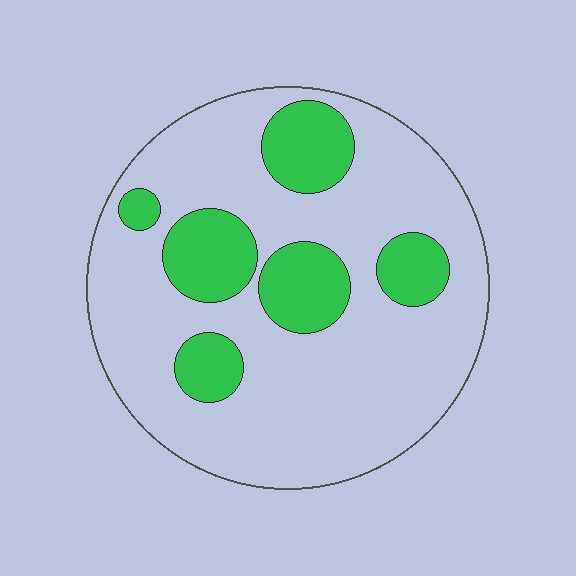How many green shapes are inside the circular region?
6.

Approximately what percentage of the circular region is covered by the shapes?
Approximately 25%.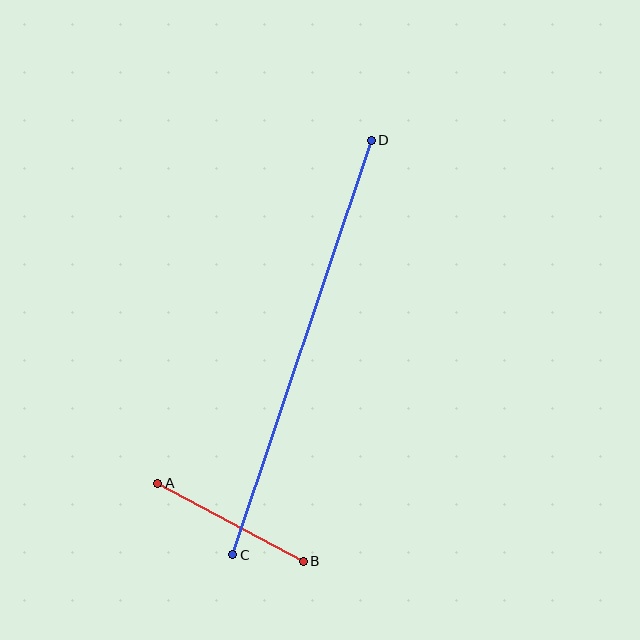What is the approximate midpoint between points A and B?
The midpoint is at approximately (230, 522) pixels.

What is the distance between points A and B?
The distance is approximately 165 pixels.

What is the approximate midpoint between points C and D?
The midpoint is at approximately (302, 348) pixels.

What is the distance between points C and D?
The distance is approximately 437 pixels.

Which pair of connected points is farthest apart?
Points C and D are farthest apart.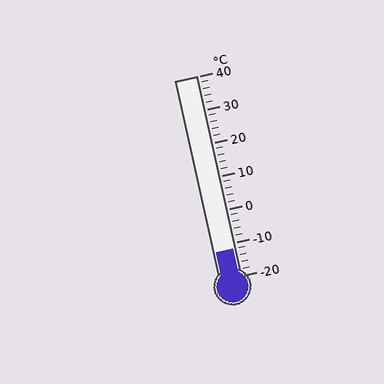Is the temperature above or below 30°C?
The temperature is below 30°C.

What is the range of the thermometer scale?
The thermometer scale ranges from -20°C to 40°C.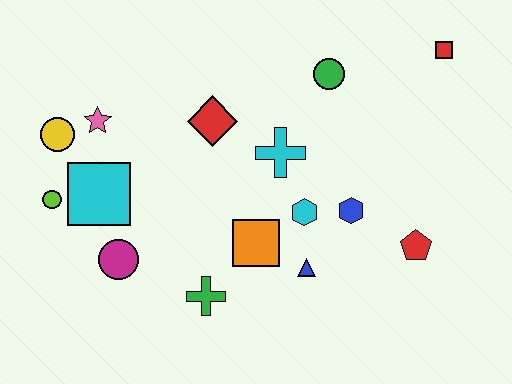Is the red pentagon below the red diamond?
Yes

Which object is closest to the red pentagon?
The blue hexagon is closest to the red pentagon.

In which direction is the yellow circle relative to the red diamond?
The yellow circle is to the left of the red diamond.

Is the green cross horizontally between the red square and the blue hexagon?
No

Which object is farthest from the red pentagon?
The yellow circle is farthest from the red pentagon.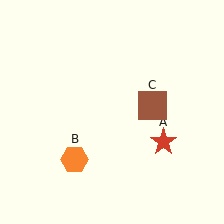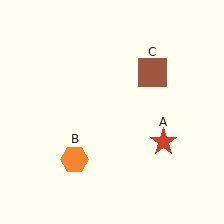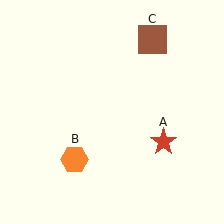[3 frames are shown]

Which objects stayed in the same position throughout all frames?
Red star (object A) and orange hexagon (object B) remained stationary.